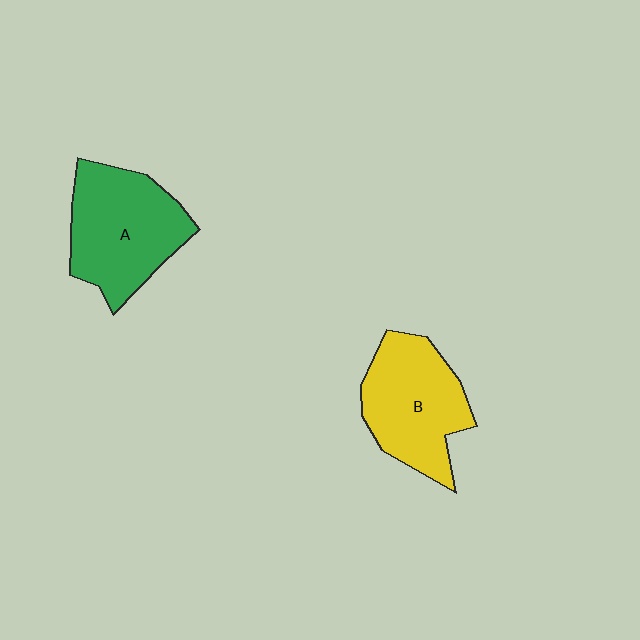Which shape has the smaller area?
Shape B (yellow).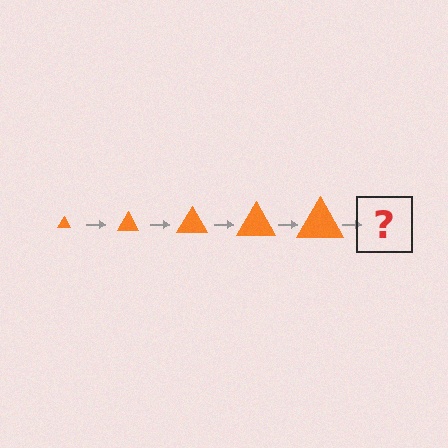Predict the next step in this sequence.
The next step is an orange triangle, larger than the previous one.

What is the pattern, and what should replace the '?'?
The pattern is that the triangle gets progressively larger each step. The '?' should be an orange triangle, larger than the previous one.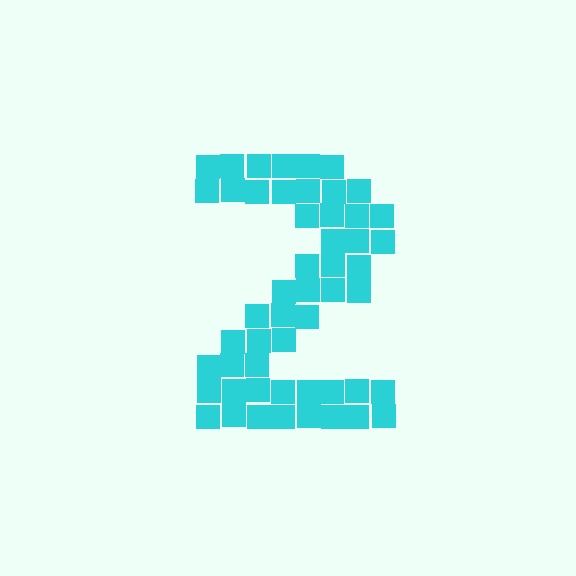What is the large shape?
The large shape is the digit 2.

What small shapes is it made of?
It is made of small squares.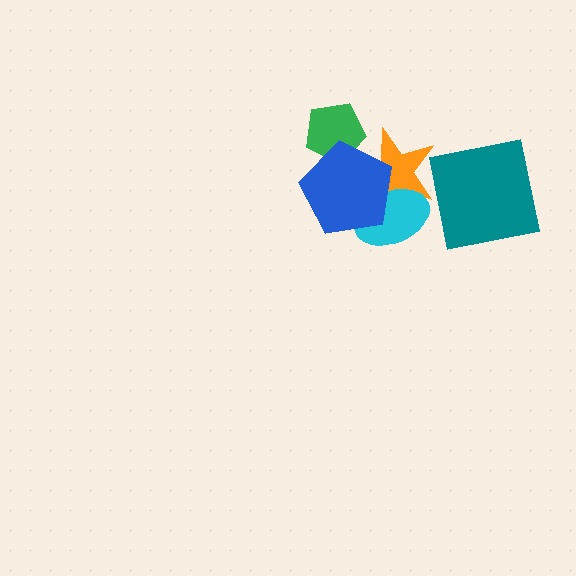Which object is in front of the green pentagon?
The blue pentagon is in front of the green pentagon.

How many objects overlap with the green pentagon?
1 object overlaps with the green pentagon.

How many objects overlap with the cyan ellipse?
2 objects overlap with the cyan ellipse.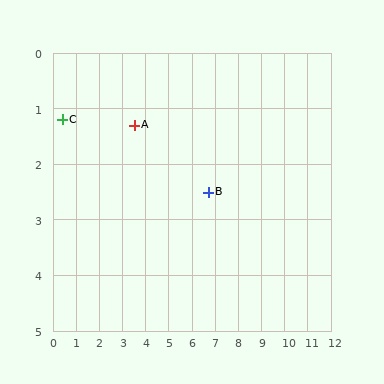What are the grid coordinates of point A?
Point A is at approximately (3.5, 1.3).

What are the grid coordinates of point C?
Point C is at approximately (0.4, 1.2).